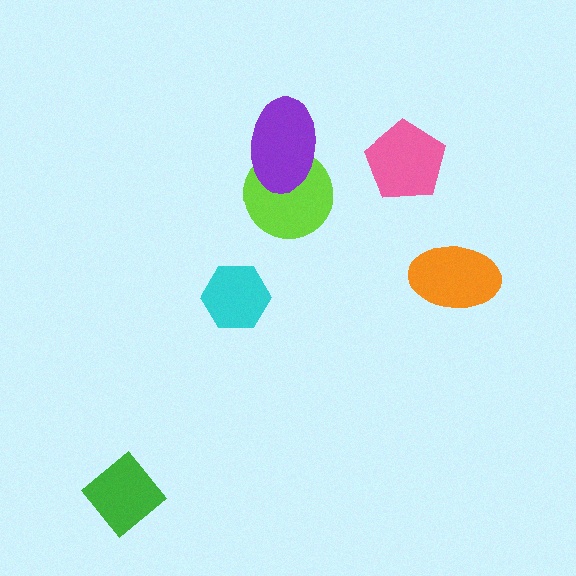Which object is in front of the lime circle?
The purple ellipse is in front of the lime circle.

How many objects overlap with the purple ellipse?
1 object overlaps with the purple ellipse.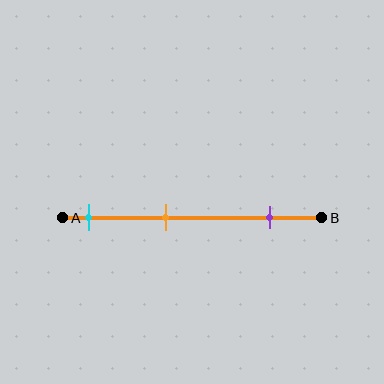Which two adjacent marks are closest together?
The cyan and orange marks are the closest adjacent pair.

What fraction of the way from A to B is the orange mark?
The orange mark is approximately 40% (0.4) of the way from A to B.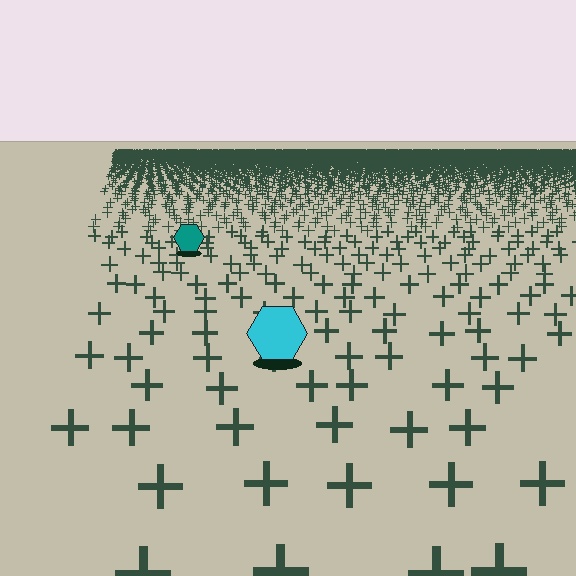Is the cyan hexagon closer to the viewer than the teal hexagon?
Yes. The cyan hexagon is closer — you can tell from the texture gradient: the ground texture is coarser near it.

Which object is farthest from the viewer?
The teal hexagon is farthest from the viewer. It appears smaller and the ground texture around it is denser.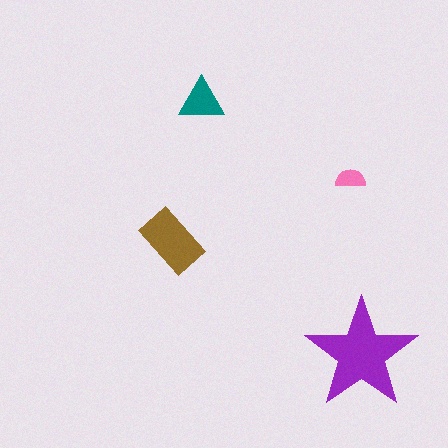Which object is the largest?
The purple star.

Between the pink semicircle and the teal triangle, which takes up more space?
The teal triangle.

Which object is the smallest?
The pink semicircle.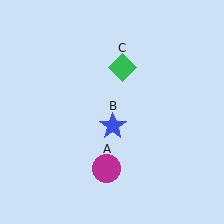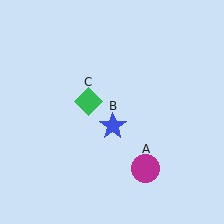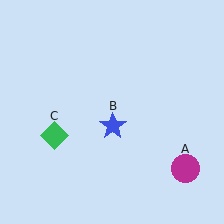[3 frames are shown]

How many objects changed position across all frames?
2 objects changed position: magenta circle (object A), green diamond (object C).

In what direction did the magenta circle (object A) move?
The magenta circle (object A) moved right.